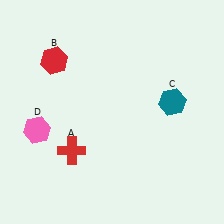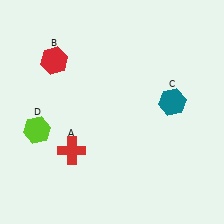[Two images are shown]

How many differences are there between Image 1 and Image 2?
There is 1 difference between the two images.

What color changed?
The hexagon (D) changed from pink in Image 1 to lime in Image 2.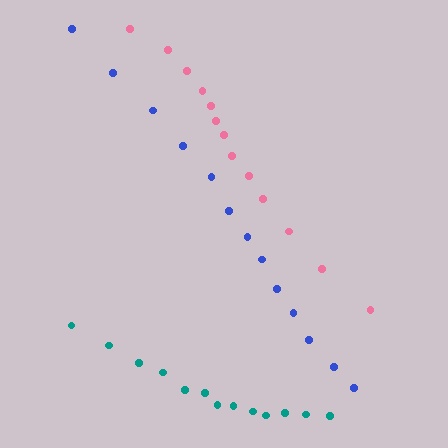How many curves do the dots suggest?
There are 3 distinct paths.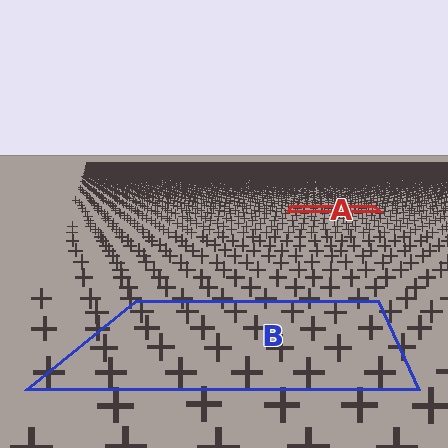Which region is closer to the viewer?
Region B is closer. The texture elements there are larger and more spread out.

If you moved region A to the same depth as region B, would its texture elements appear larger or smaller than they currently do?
They would appear larger. At a closer depth, the same texture elements are projected at a bigger on-screen size.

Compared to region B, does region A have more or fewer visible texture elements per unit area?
Region A has more texture elements per unit area — they are packed more densely because it is farther away.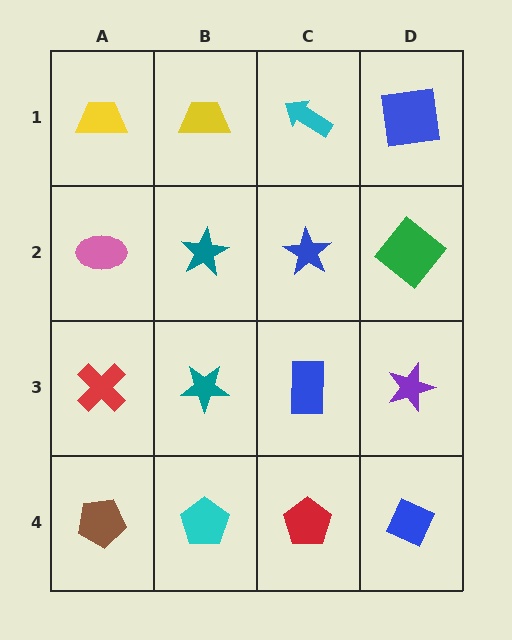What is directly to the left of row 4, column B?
A brown pentagon.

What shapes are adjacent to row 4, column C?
A blue rectangle (row 3, column C), a cyan pentagon (row 4, column B), a blue diamond (row 4, column D).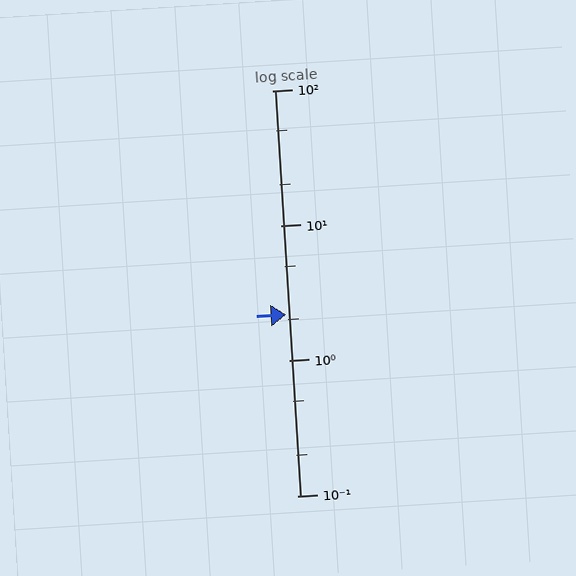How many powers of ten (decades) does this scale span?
The scale spans 3 decades, from 0.1 to 100.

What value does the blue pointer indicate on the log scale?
The pointer indicates approximately 2.2.